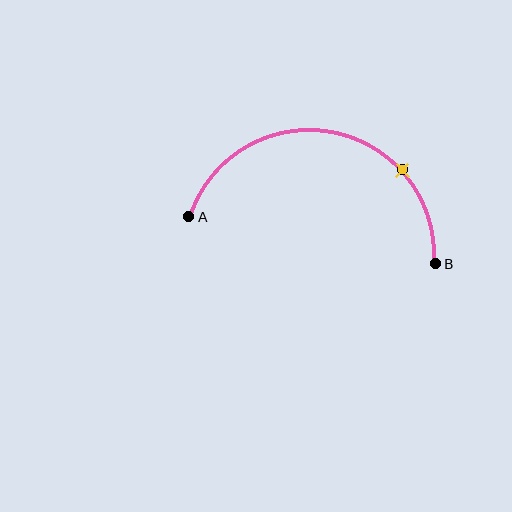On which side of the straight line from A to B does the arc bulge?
The arc bulges above the straight line connecting A and B.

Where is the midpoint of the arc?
The arc midpoint is the point on the curve farthest from the straight line joining A and B. It sits above that line.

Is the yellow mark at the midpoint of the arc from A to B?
No. The yellow mark lies on the arc but is closer to endpoint B. The arc midpoint would be at the point on the curve equidistant along the arc from both A and B.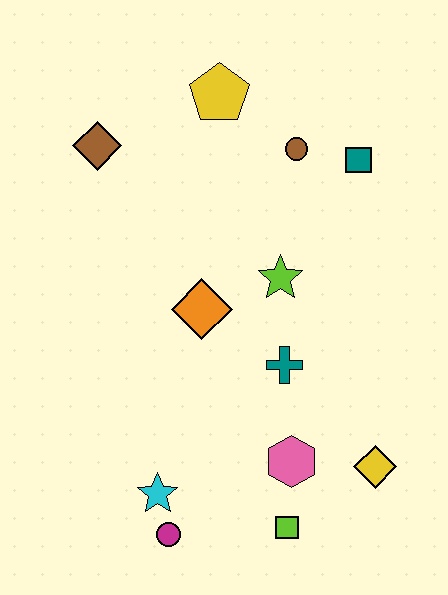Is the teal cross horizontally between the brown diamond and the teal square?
Yes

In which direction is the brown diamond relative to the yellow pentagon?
The brown diamond is to the left of the yellow pentagon.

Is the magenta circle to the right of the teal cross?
No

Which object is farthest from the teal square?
The magenta circle is farthest from the teal square.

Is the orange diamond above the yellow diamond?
Yes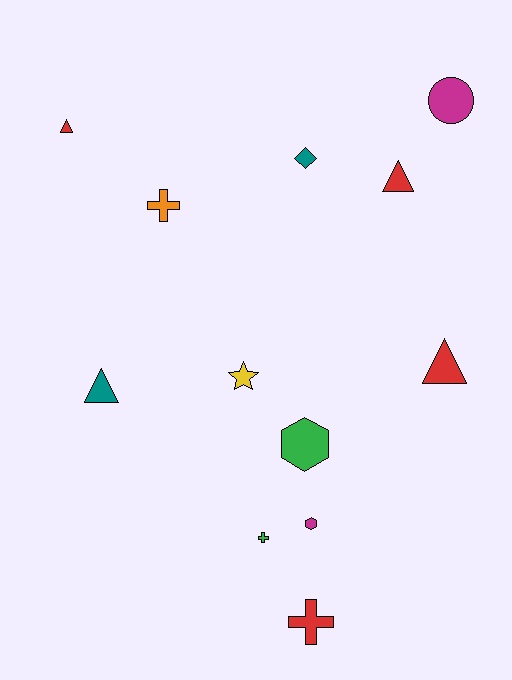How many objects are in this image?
There are 12 objects.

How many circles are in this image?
There is 1 circle.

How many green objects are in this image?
There are 2 green objects.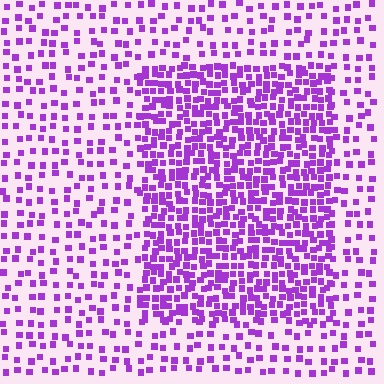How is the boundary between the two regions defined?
The boundary is defined by a change in element density (approximately 2.4x ratio). All elements are the same color, size, and shape.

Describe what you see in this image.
The image contains small purple elements arranged at two different densities. A rectangle-shaped region is visible where the elements are more densely packed than the surrounding area.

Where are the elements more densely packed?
The elements are more densely packed inside the rectangle boundary.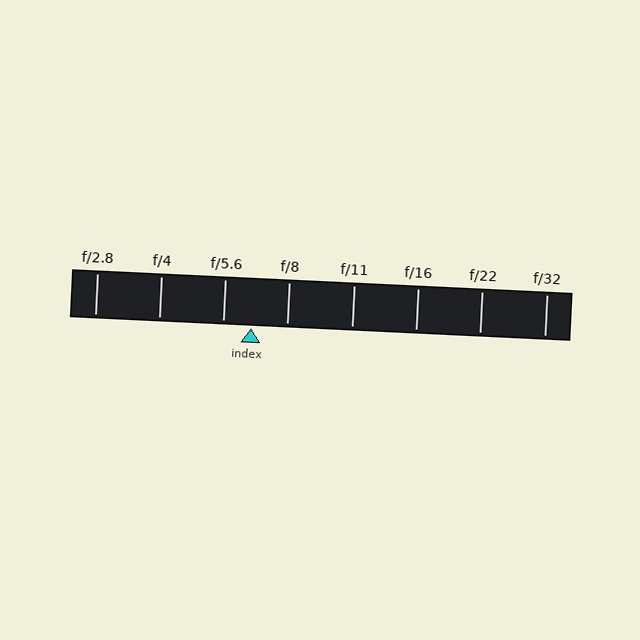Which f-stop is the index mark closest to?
The index mark is closest to f/5.6.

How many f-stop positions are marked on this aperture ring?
There are 8 f-stop positions marked.